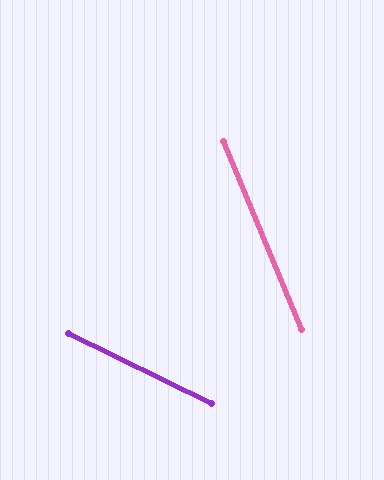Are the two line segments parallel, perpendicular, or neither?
Neither parallel nor perpendicular — they differ by about 41°.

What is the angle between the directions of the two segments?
Approximately 41 degrees.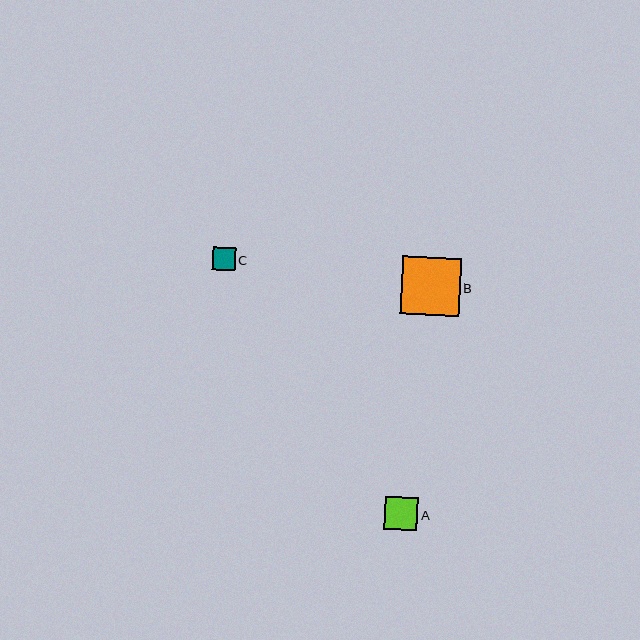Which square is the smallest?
Square C is the smallest with a size of approximately 22 pixels.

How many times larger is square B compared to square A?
Square B is approximately 1.7 times the size of square A.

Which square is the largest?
Square B is the largest with a size of approximately 59 pixels.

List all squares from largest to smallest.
From largest to smallest: B, A, C.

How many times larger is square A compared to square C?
Square A is approximately 1.5 times the size of square C.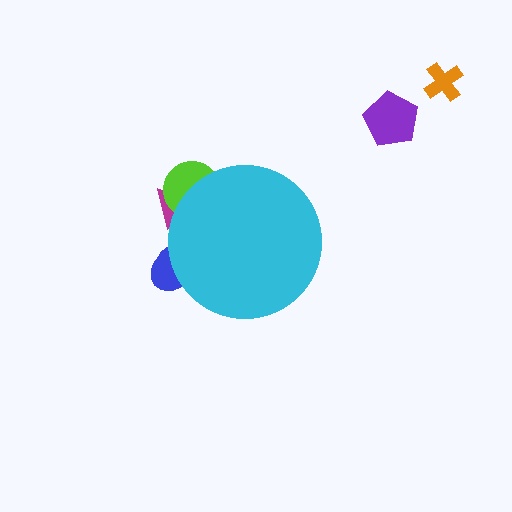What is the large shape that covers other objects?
A cyan circle.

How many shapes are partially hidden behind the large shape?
3 shapes are partially hidden.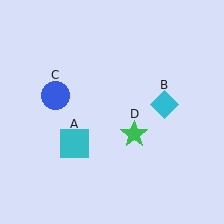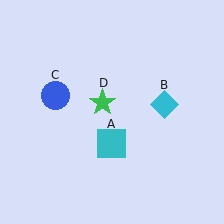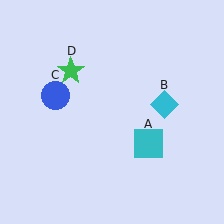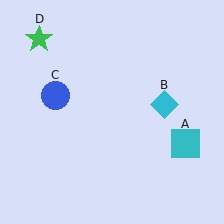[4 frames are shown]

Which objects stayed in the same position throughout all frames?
Cyan diamond (object B) and blue circle (object C) remained stationary.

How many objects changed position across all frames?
2 objects changed position: cyan square (object A), green star (object D).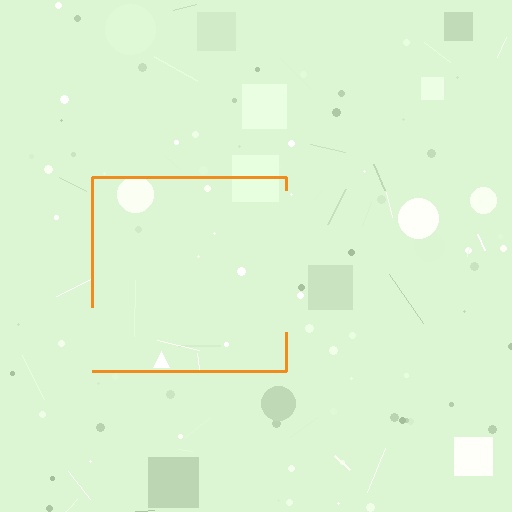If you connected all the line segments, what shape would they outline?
They would outline a square.